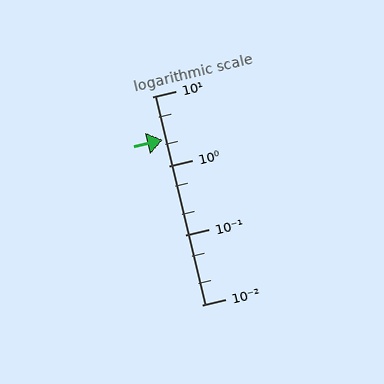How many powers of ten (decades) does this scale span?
The scale spans 3 decades, from 0.01 to 10.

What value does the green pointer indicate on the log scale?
The pointer indicates approximately 2.4.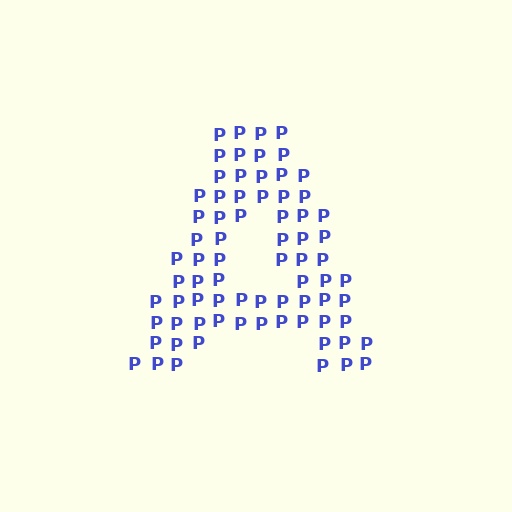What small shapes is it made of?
It is made of small letter P's.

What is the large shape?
The large shape is the letter A.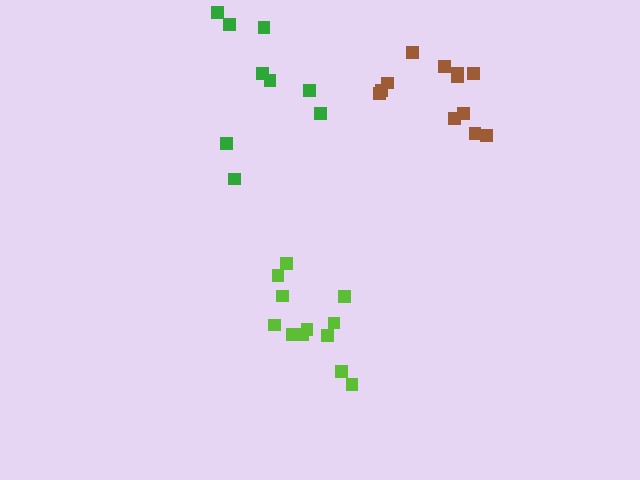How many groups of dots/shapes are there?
There are 3 groups.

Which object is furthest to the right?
The brown cluster is rightmost.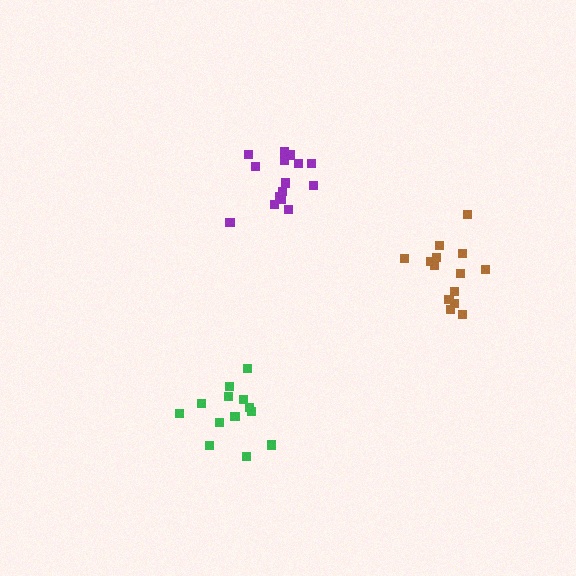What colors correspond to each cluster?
The clusters are colored: brown, green, purple.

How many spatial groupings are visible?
There are 3 spatial groupings.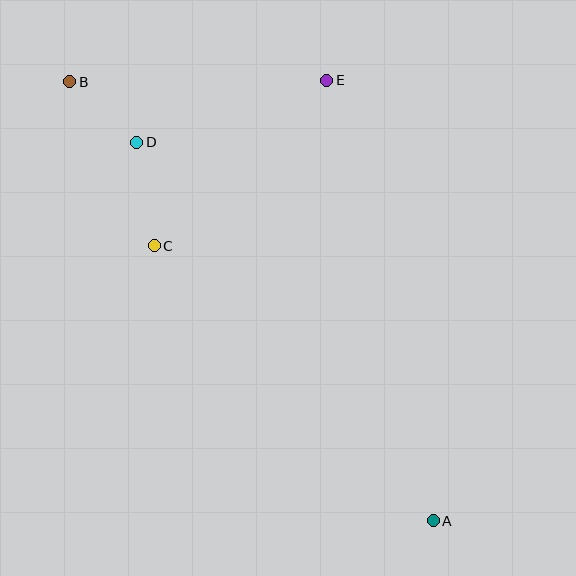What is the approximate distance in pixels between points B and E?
The distance between B and E is approximately 257 pixels.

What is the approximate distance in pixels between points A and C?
The distance between A and C is approximately 391 pixels.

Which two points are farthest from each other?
Points A and B are farthest from each other.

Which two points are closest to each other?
Points B and D are closest to each other.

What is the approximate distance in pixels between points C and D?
The distance between C and D is approximately 105 pixels.